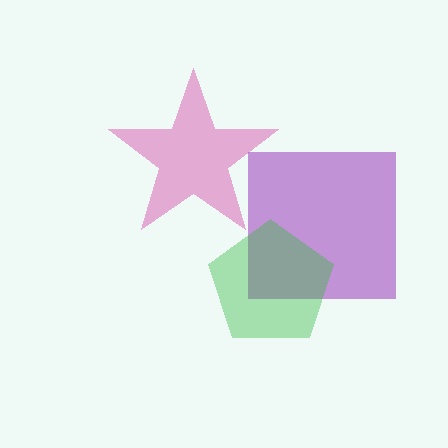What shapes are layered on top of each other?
The layered shapes are: a pink star, a purple square, a green pentagon.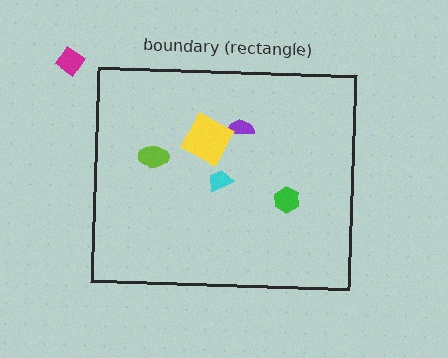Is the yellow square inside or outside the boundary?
Inside.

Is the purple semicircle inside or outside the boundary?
Inside.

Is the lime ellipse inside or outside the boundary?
Inside.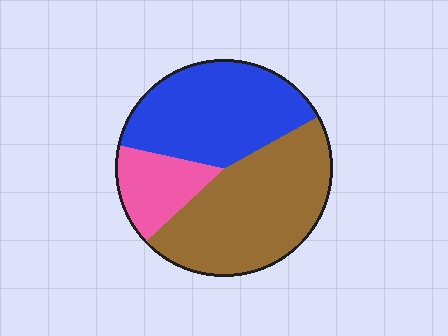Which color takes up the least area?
Pink, at roughly 15%.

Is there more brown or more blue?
Brown.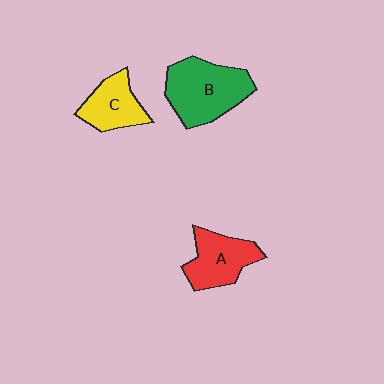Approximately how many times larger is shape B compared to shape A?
Approximately 1.4 times.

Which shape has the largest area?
Shape B (green).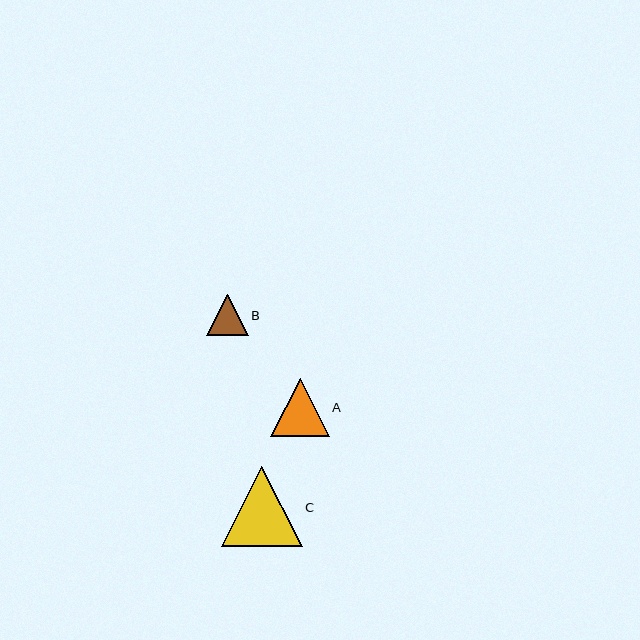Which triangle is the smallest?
Triangle B is the smallest with a size of approximately 41 pixels.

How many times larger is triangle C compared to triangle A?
Triangle C is approximately 1.4 times the size of triangle A.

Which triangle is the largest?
Triangle C is the largest with a size of approximately 80 pixels.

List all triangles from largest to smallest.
From largest to smallest: C, A, B.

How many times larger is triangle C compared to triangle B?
Triangle C is approximately 1.9 times the size of triangle B.